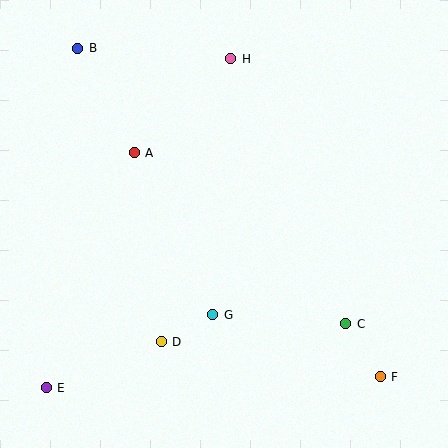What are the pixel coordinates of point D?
Point D is at (161, 342).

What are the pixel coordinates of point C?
Point C is at (346, 324).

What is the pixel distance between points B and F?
The distance between B and F is 447 pixels.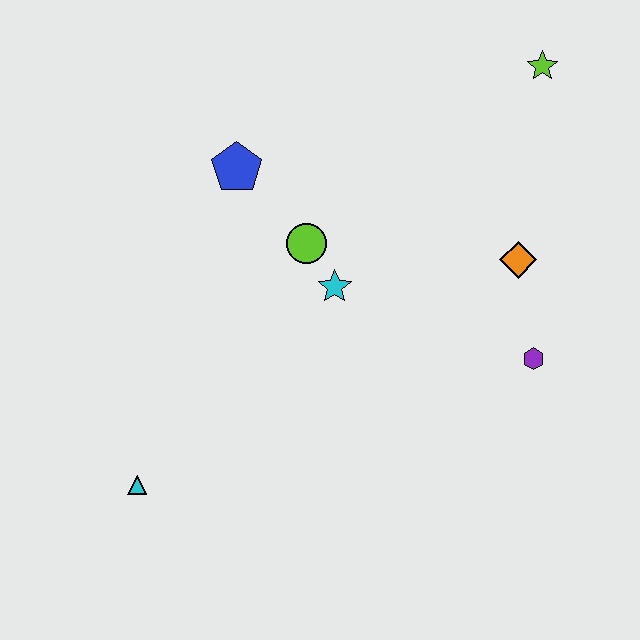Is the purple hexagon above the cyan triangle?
Yes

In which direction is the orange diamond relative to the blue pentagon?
The orange diamond is to the right of the blue pentagon.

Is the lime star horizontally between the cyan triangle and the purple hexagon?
No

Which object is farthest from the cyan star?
The lime star is farthest from the cyan star.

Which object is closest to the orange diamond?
The purple hexagon is closest to the orange diamond.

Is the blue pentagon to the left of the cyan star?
Yes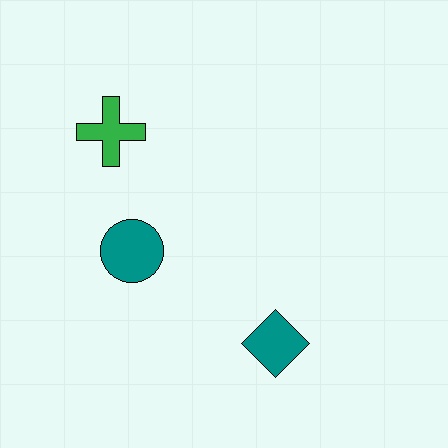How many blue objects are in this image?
There are no blue objects.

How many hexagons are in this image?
There are no hexagons.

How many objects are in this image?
There are 3 objects.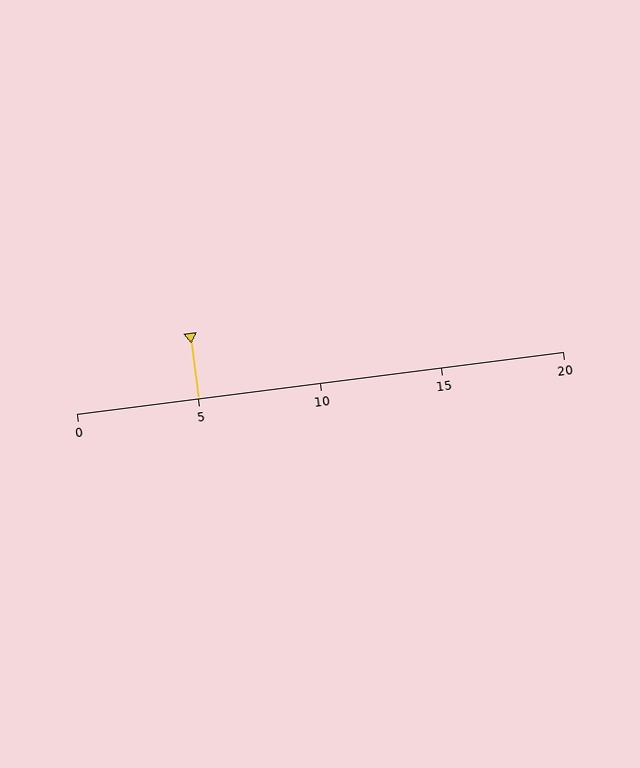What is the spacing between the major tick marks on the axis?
The major ticks are spaced 5 apart.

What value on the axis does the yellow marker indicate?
The marker indicates approximately 5.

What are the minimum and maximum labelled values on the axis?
The axis runs from 0 to 20.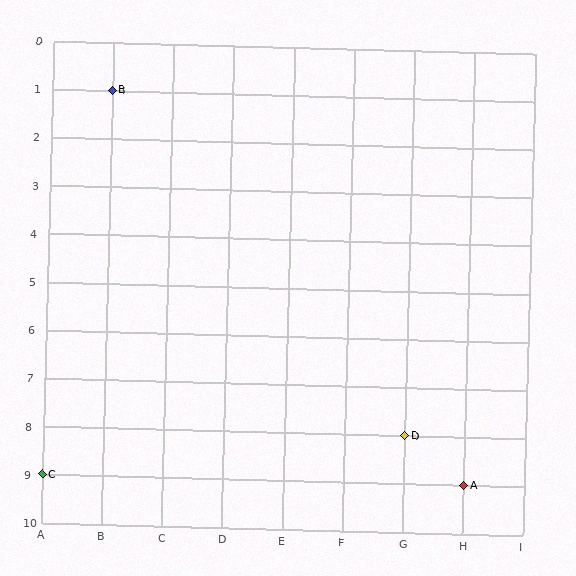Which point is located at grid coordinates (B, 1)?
Point B is at (B, 1).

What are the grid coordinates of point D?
Point D is at grid coordinates (G, 8).